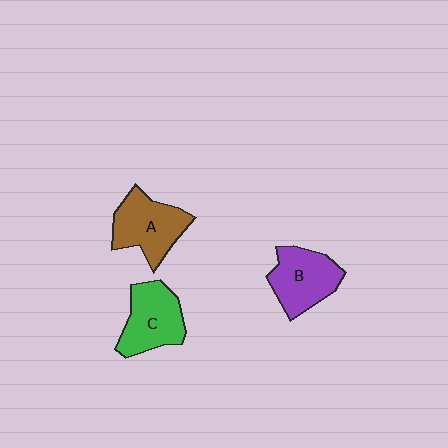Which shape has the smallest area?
Shape B (purple).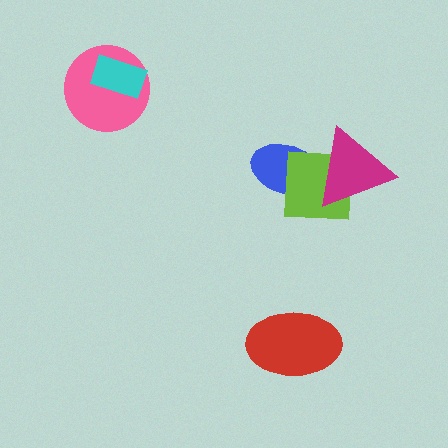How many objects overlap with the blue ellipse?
2 objects overlap with the blue ellipse.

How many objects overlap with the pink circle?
1 object overlaps with the pink circle.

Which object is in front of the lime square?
The magenta triangle is in front of the lime square.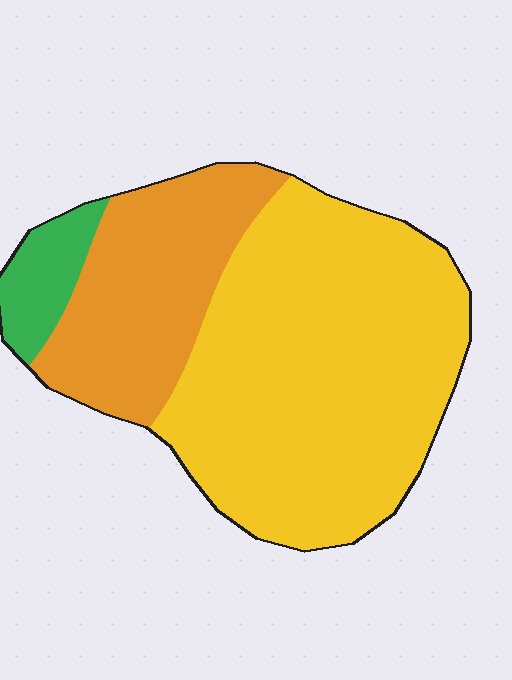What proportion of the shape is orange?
Orange takes up about one quarter (1/4) of the shape.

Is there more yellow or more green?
Yellow.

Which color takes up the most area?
Yellow, at roughly 65%.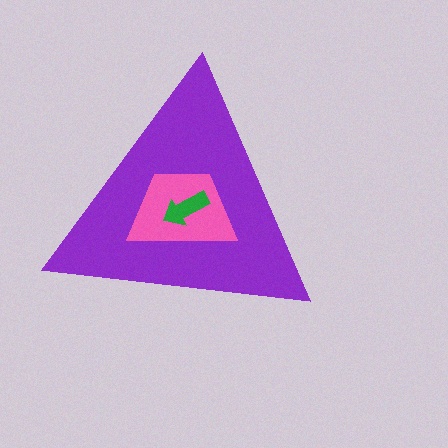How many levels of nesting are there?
3.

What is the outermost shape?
The purple triangle.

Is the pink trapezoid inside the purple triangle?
Yes.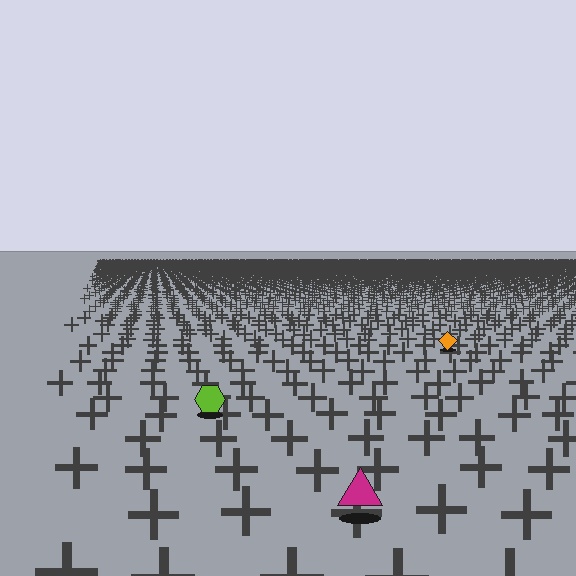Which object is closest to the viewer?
The magenta triangle is closest. The texture marks near it are larger and more spread out.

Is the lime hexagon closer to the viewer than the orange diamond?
Yes. The lime hexagon is closer — you can tell from the texture gradient: the ground texture is coarser near it.